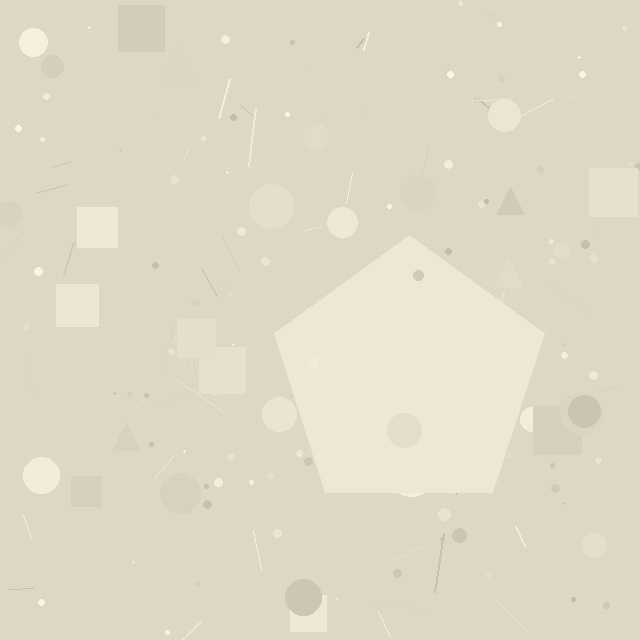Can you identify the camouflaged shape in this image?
The camouflaged shape is a pentagon.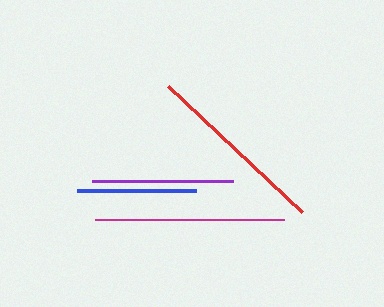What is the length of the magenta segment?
The magenta segment is approximately 189 pixels long.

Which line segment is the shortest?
The blue line is the shortest at approximately 119 pixels.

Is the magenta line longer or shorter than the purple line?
The magenta line is longer than the purple line.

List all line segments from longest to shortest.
From longest to shortest: magenta, red, purple, blue.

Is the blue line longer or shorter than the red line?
The red line is longer than the blue line.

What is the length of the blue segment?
The blue segment is approximately 119 pixels long.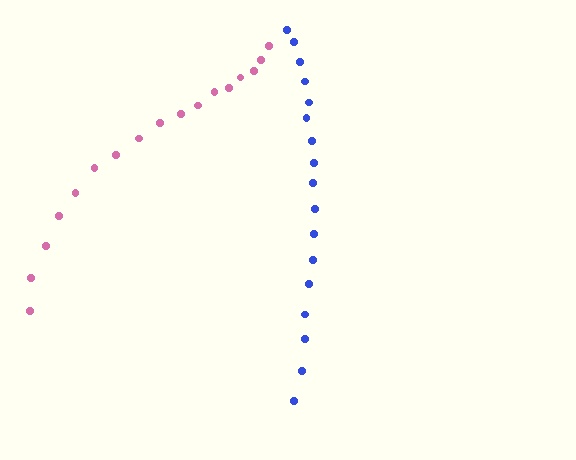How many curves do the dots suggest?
There are 2 distinct paths.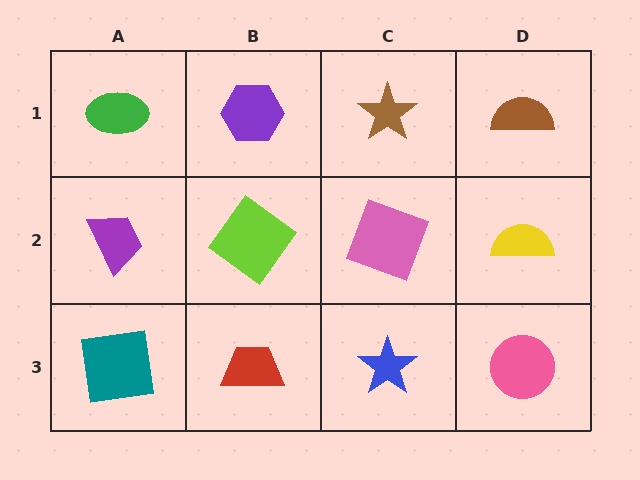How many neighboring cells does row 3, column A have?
2.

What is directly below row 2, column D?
A pink circle.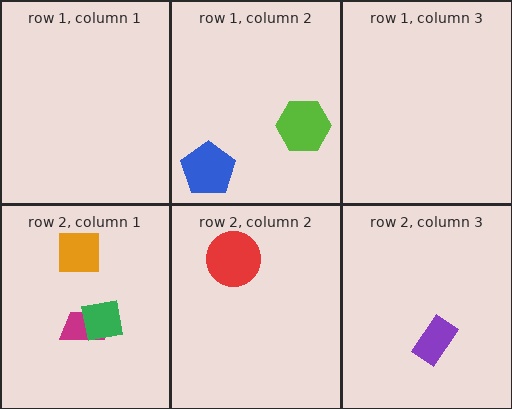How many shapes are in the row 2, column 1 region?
3.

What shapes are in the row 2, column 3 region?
The purple rectangle.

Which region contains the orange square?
The row 2, column 1 region.